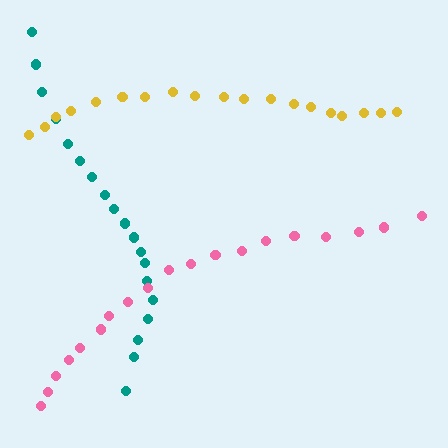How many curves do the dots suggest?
There are 3 distinct paths.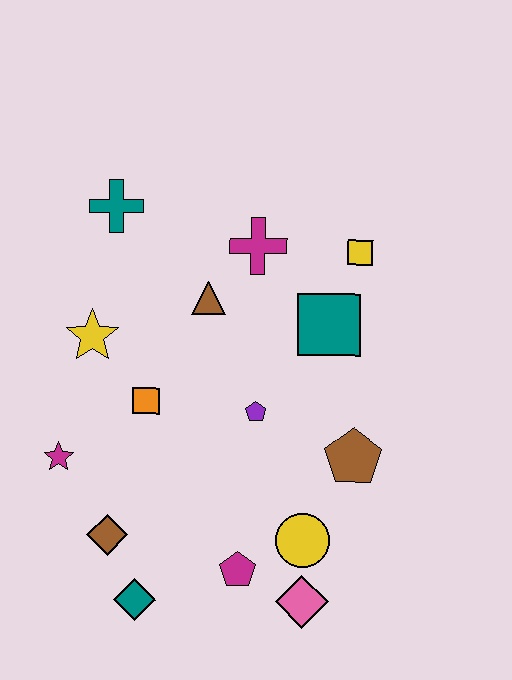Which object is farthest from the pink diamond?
The teal cross is farthest from the pink diamond.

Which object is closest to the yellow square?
The teal square is closest to the yellow square.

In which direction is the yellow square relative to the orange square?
The yellow square is to the right of the orange square.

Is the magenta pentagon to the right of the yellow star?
Yes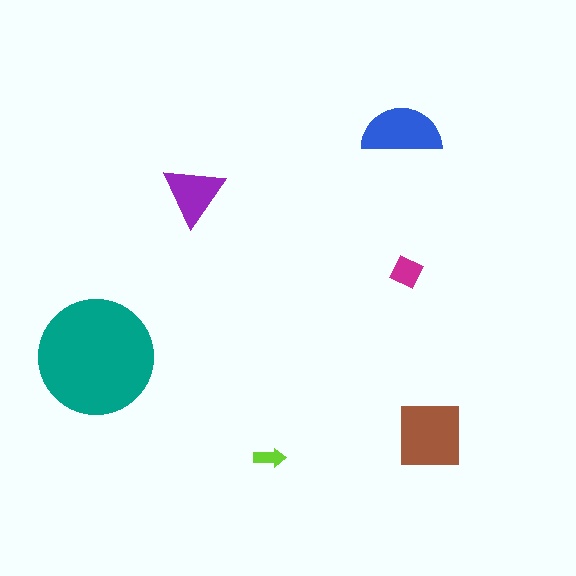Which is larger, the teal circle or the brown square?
The teal circle.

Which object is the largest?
The teal circle.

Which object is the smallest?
The lime arrow.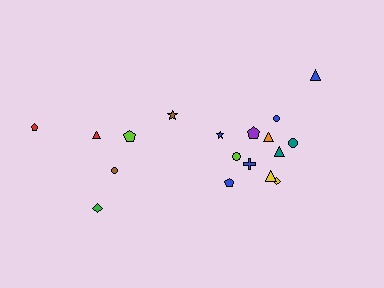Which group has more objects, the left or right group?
The right group.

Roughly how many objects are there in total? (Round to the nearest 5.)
Roughly 20 objects in total.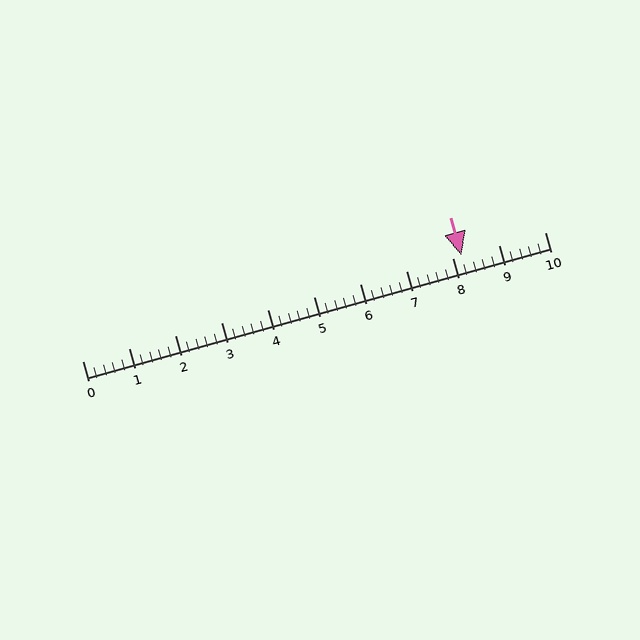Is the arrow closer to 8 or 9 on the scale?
The arrow is closer to 8.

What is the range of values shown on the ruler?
The ruler shows values from 0 to 10.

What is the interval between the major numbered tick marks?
The major tick marks are spaced 1 units apart.